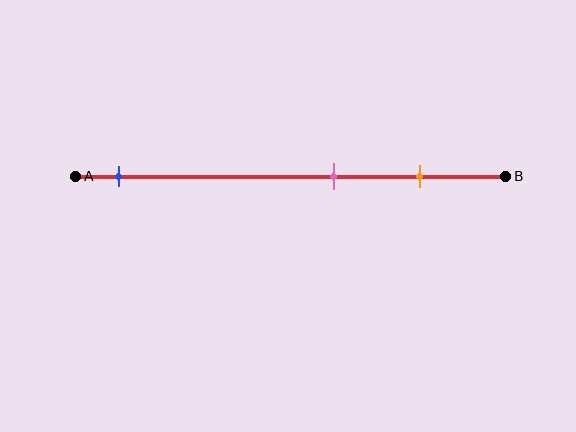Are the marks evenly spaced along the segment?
No, the marks are not evenly spaced.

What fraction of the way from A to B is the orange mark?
The orange mark is approximately 80% (0.8) of the way from A to B.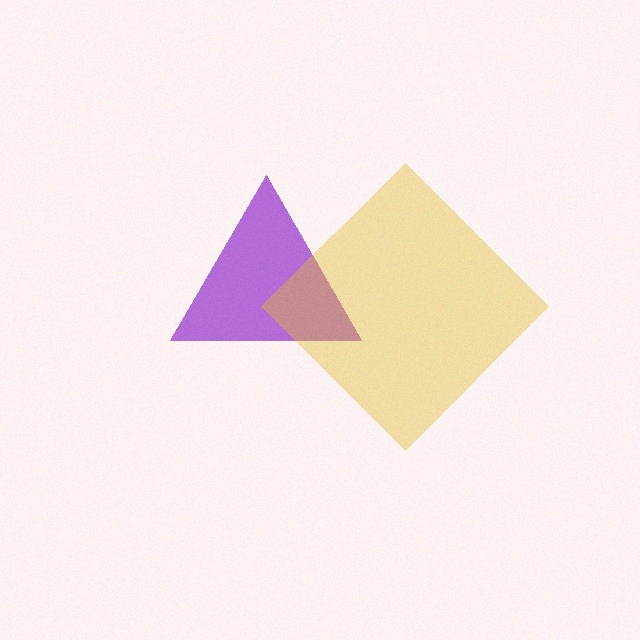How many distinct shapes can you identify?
There are 2 distinct shapes: a purple triangle, a yellow diamond.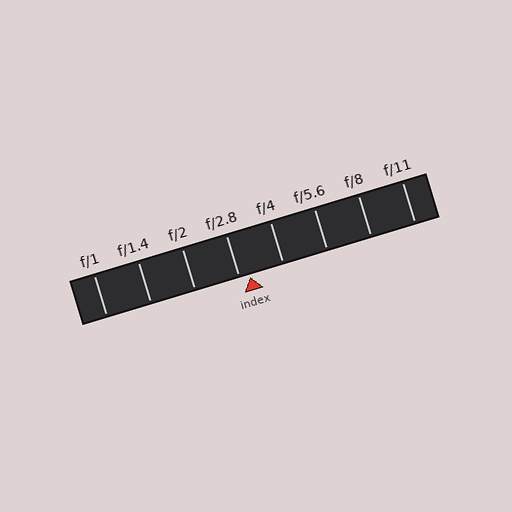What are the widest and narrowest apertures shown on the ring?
The widest aperture shown is f/1 and the narrowest is f/11.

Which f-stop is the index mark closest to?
The index mark is closest to f/2.8.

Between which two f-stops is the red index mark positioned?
The index mark is between f/2.8 and f/4.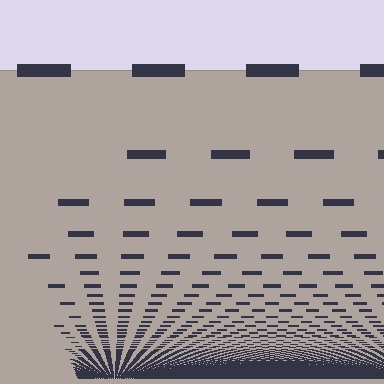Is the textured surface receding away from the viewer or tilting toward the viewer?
The surface appears to tilt toward the viewer. Texture elements get larger and sparser toward the top.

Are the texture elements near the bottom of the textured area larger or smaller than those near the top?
Smaller. The gradient is inverted — elements near the bottom are smaller and denser.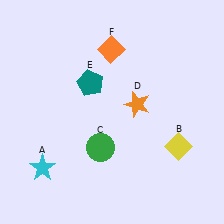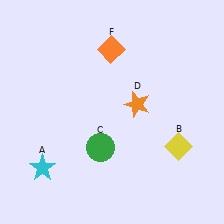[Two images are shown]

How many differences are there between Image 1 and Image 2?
There is 1 difference between the two images.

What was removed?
The teal pentagon (E) was removed in Image 2.